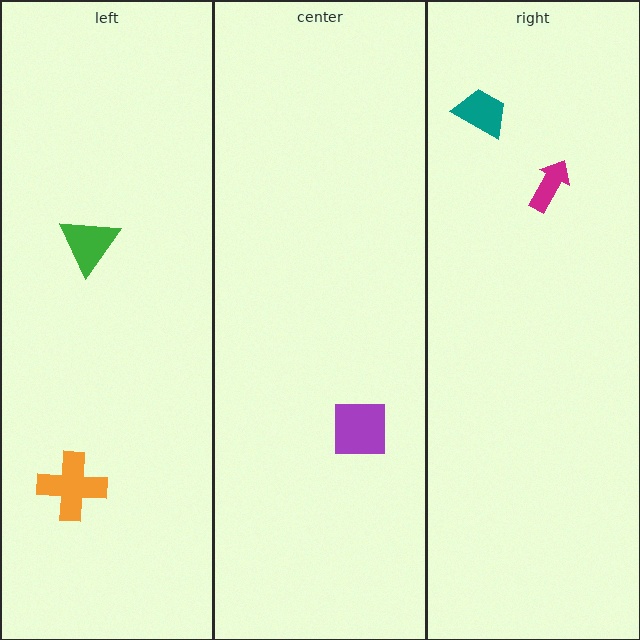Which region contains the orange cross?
The left region.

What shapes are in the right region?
The magenta arrow, the teal trapezoid.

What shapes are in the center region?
The purple square.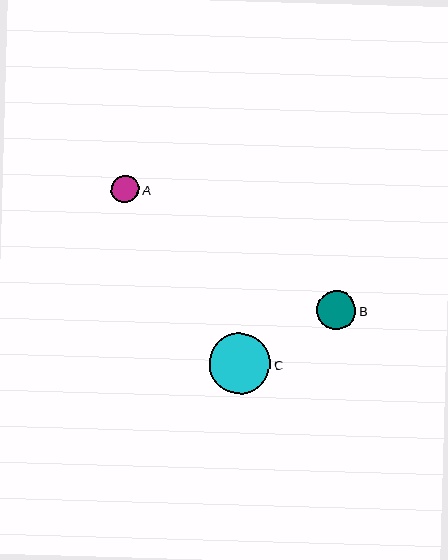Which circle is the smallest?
Circle A is the smallest with a size of approximately 28 pixels.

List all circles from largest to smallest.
From largest to smallest: C, B, A.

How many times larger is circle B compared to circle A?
Circle B is approximately 1.4 times the size of circle A.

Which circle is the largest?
Circle C is the largest with a size of approximately 61 pixels.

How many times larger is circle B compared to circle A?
Circle B is approximately 1.4 times the size of circle A.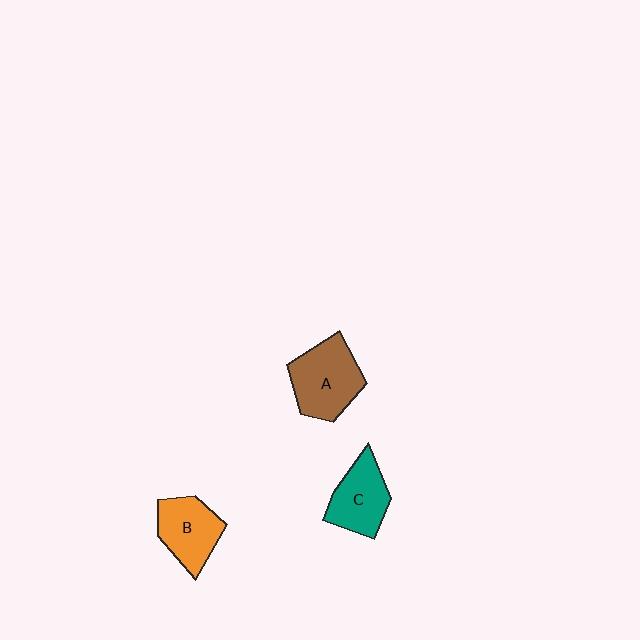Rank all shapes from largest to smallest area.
From largest to smallest: A (brown), C (teal), B (orange).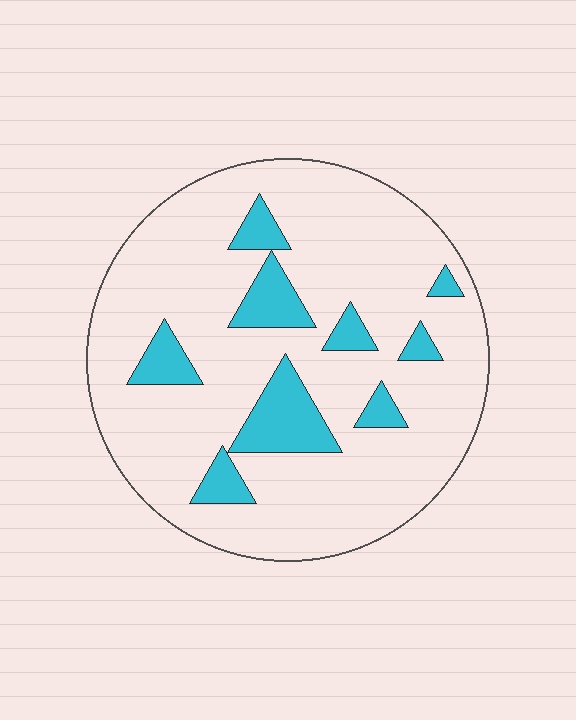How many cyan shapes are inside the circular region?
9.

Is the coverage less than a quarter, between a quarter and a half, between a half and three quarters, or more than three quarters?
Less than a quarter.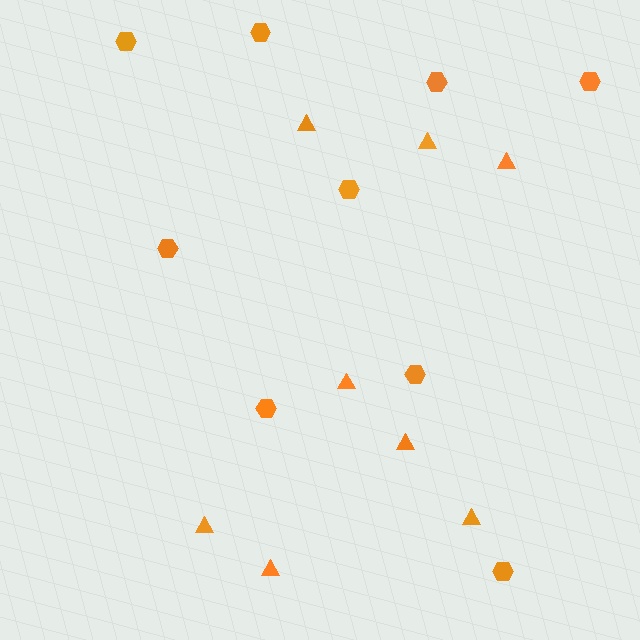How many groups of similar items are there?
There are 2 groups: one group of hexagons (9) and one group of triangles (8).